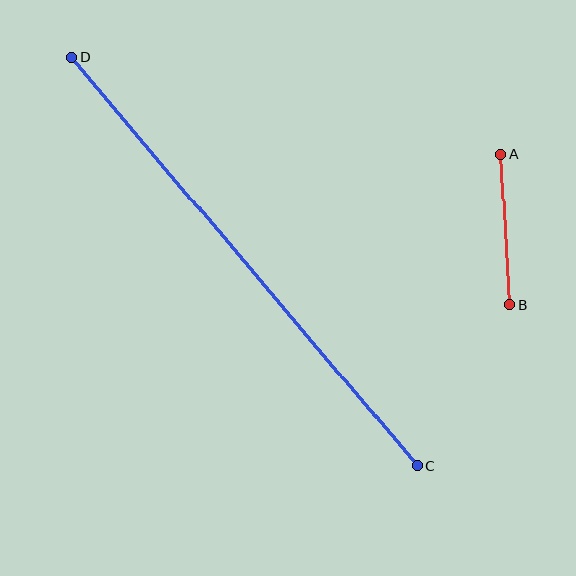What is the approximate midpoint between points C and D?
The midpoint is at approximately (244, 262) pixels.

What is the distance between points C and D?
The distance is approximately 535 pixels.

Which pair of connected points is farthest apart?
Points C and D are farthest apart.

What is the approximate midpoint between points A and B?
The midpoint is at approximately (505, 229) pixels.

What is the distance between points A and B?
The distance is approximately 151 pixels.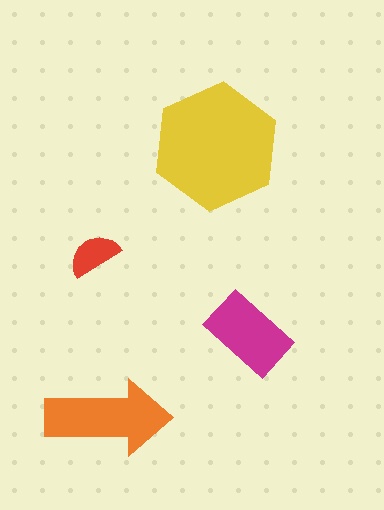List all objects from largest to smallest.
The yellow hexagon, the orange arrow, the magenta rectangle, the red semicircle.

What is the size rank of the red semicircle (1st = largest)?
4th.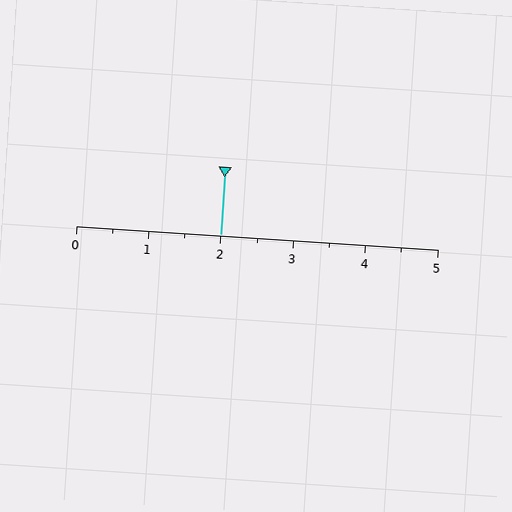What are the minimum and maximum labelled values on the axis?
The axis runs from 0 to 5.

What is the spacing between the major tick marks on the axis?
The major ticks are spaced 1 apart.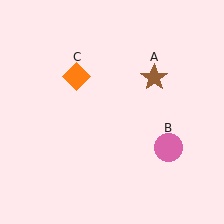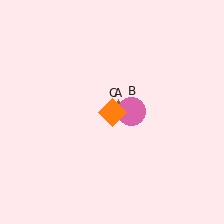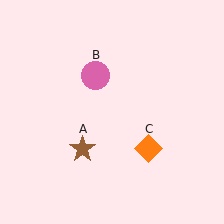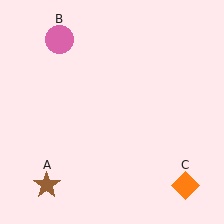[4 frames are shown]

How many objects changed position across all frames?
3 objects changed position: brown star (object A), pink circle (object B), orange diamond (object C).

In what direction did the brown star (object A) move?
The brown star (object A) moved down and to the left.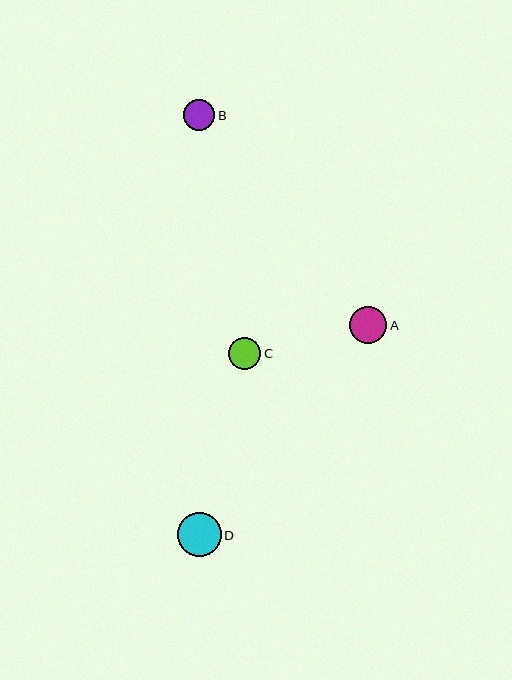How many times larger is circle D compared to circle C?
Circle D is approximately 1.3 times the size of circle C.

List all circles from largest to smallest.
From largest to smallest: D, A, C, B.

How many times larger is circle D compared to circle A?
Circle D is approximately 1.2 times the size of circle A.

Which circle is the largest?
Circle D is the largest with a size of approximately 44 pixels.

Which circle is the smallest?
Circle B is the smallest with a size of approximately 31 pixels.